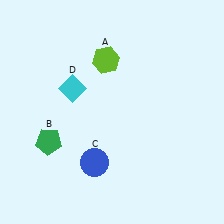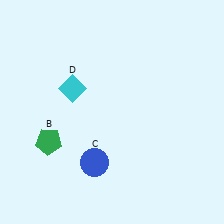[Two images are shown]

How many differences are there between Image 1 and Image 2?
There is 1 difference between the two images.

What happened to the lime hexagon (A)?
The lime hexagon (A) was removed in Image 2. It was in the top-left area of Image 1.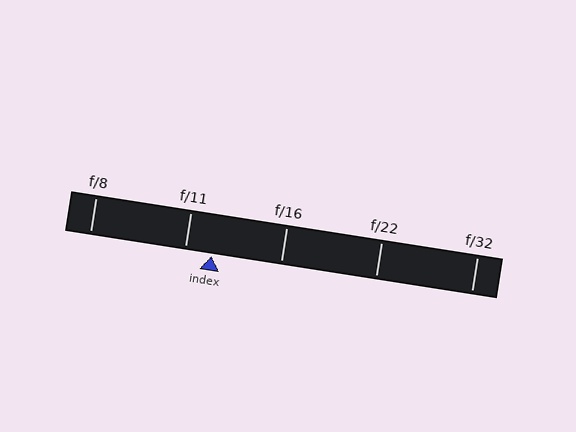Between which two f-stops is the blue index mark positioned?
The index mark is between f/11 and f/16.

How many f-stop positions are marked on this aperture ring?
There are 5 f-stop positions marked.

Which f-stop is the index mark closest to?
The index mark is closest to f/11.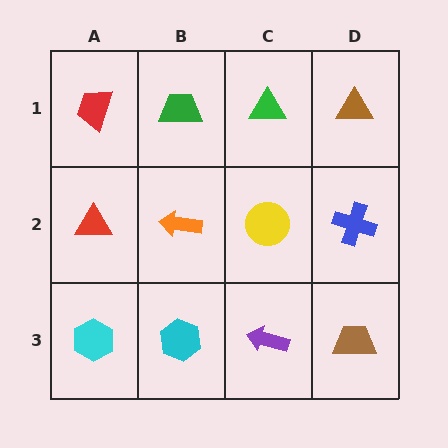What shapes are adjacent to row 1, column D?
A blue cross (row 2, column D), a green triangle (row 1, column C).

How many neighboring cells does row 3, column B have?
3.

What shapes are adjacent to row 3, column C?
A yellow circle (row 2, column C), a cyan hexagon (row 3, column B), a brown trapezoid (row 3, column D).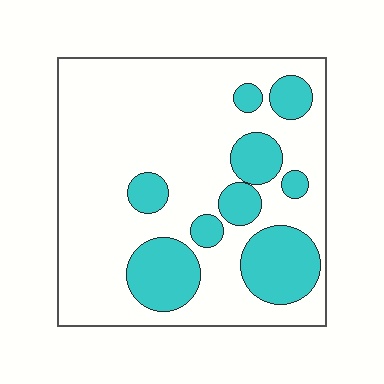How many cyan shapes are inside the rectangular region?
9.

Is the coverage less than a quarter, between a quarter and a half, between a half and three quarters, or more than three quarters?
Between a quarter and a half.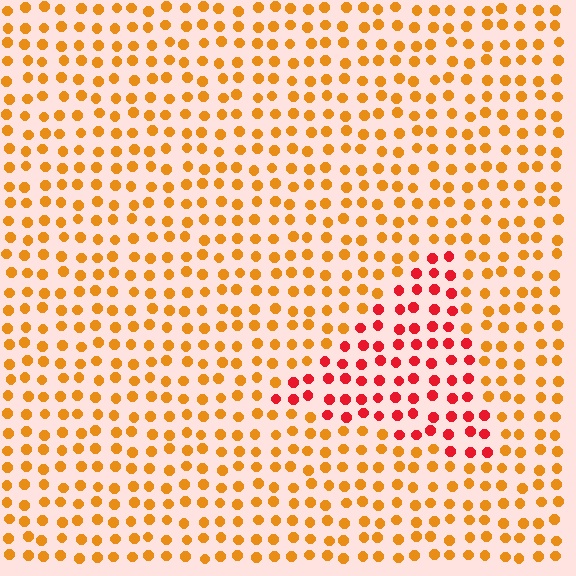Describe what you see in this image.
The image is filled with small orange elements in a uniform arrangement. A triangle-shaped region is visible where the elements are tinted to a slightly different hue, forming a subtle color boundary.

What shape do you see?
I see a triangle.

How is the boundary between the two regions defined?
The boundary is defined purely by a slight shift in hue (about 40 degrees). Spacing, size, and orientation are identical on both sides.